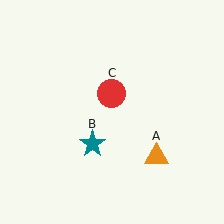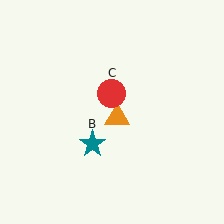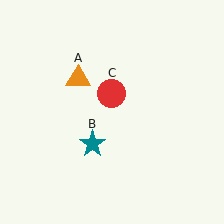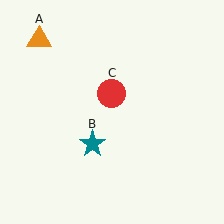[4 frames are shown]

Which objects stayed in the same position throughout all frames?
Teal star (object B) and red circle (object C) remained stationary.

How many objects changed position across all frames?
1 object changed position: orange triangle (object A).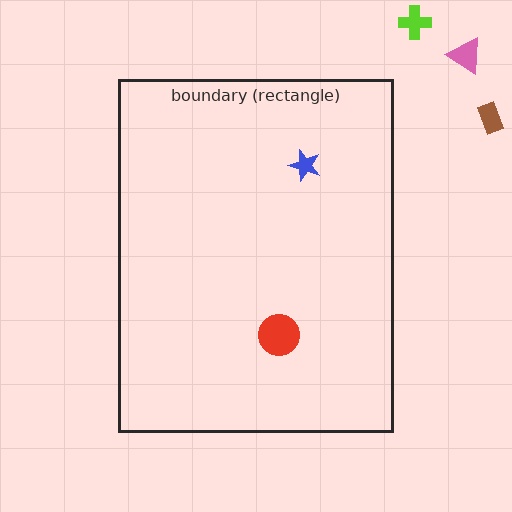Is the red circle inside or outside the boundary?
Inside.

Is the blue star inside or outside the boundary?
Inside.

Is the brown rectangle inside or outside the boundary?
Outside.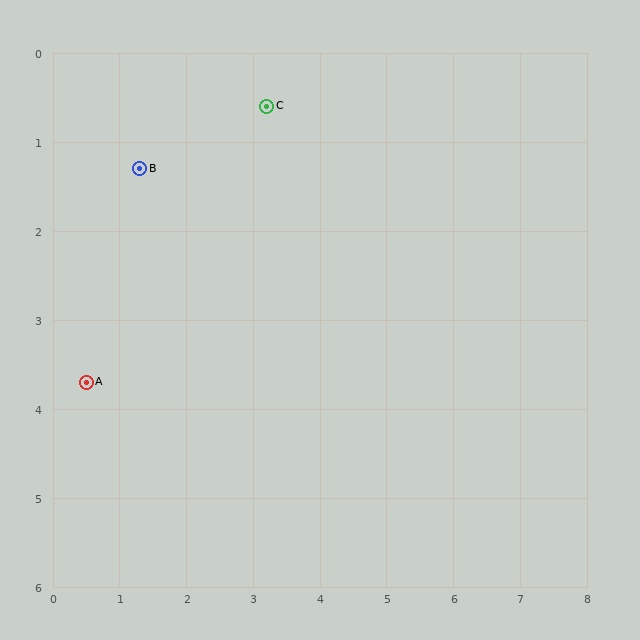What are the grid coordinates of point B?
Point B is at approximately (1.3, 1.3).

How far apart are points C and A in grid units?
Points C and A are about 4.1 grid units apart.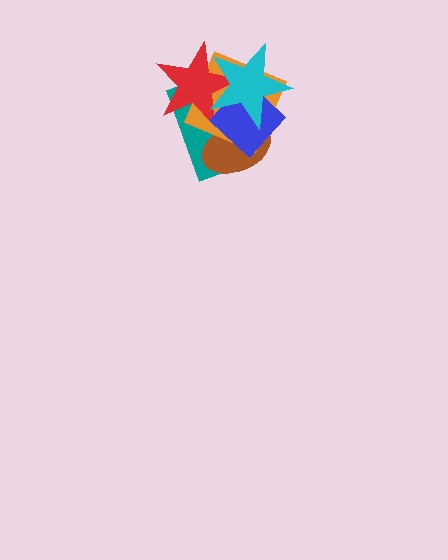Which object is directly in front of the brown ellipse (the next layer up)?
The orange square is directly in front of the brown ellipse.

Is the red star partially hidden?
Yes, it is partially covered by another shape.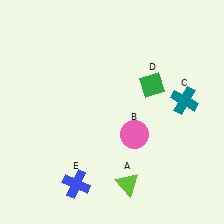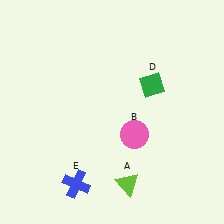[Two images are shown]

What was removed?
The teal cross (C) was removed in Image 2.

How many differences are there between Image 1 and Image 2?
There is 1 difference between the two images.